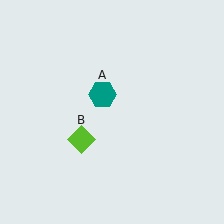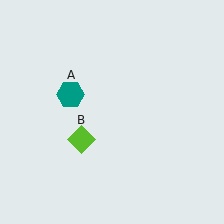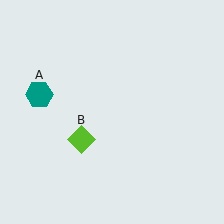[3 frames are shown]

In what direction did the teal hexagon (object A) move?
The teal hexagon (object A) moved left.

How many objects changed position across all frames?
1 object changed position: teal hexagon (object A).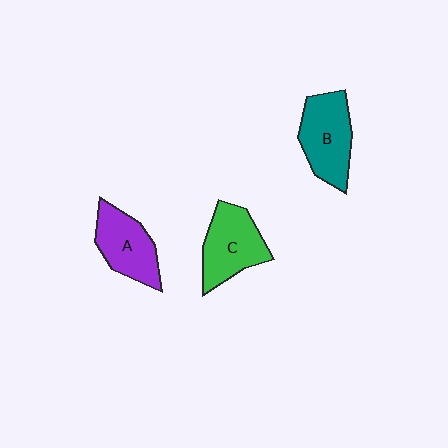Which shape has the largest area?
Shape B (teal).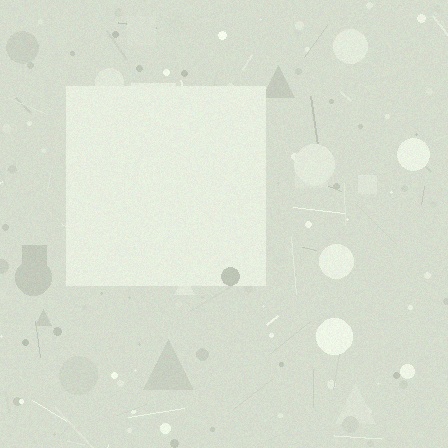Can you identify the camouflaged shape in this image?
The camouflaged shape is a square.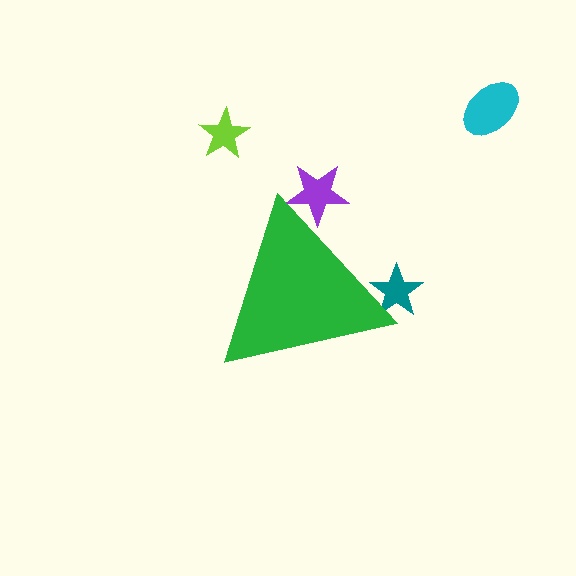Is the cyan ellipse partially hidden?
No, the cyan ellipse is fully visible.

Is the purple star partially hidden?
Yes, the purple star is partially hidden behind the green triangle.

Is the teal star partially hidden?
Yes, the teal star is partially hidden behind the green triangle.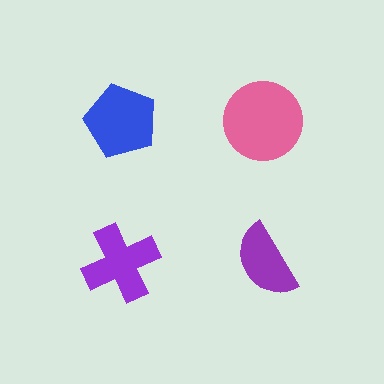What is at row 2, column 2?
A purple semicircle.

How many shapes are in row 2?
2 shapes.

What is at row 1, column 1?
A blue pentagon.